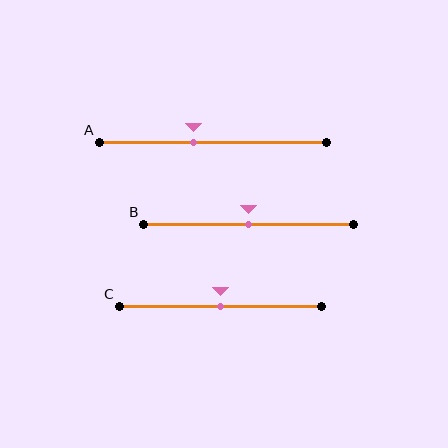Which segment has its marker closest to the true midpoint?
Segment B has its marker closest to the true midpoint.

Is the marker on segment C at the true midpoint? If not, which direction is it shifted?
Yes, the marker on segment C is at the true midpoint.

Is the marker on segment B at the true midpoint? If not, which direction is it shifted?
Yes, the marker on segment B is at the true midpoint.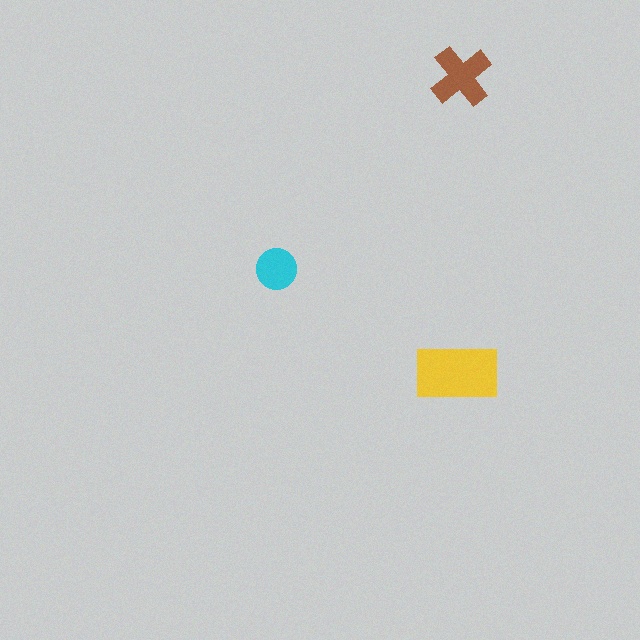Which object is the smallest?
The cyan circle.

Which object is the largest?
The yellow rectangle.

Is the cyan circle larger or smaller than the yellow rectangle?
Smaller.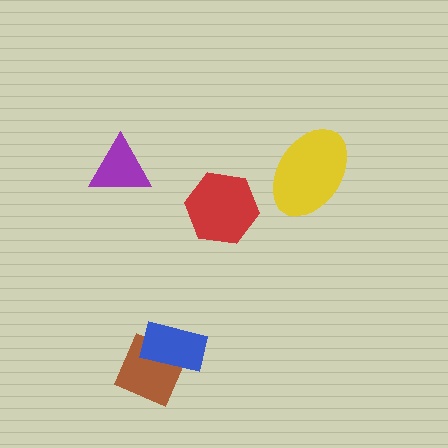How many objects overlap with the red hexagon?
0 objects overlap with the red hexagon.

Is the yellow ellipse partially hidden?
No, no other shape covers it.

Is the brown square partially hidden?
Yes, it is partially covered by another shape.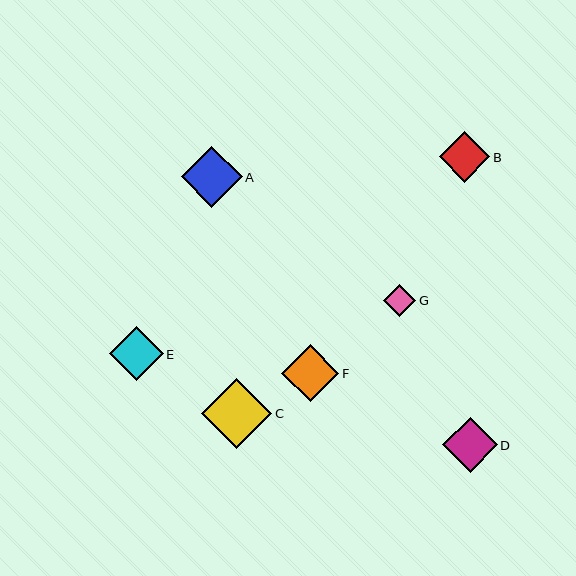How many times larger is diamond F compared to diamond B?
Diamond F is approximately 1.1 times the size of diamond B.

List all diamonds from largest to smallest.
From largest to smallest: C, A, F, D, E, B, G.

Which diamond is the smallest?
Diamond G is the smallest with a size of approximately 32 pixels.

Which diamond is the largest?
Diamond C is the largest with a size of approximately 70 pixels.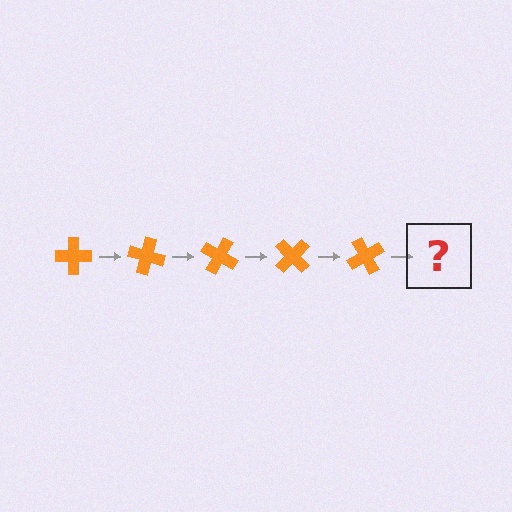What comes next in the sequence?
The next element should be an orange cross rotated 75 degrees.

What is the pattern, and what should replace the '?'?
The pattern is that the cross rotates 15 degrees each step. The '?' should be an orange cross rotated 75 degrees.